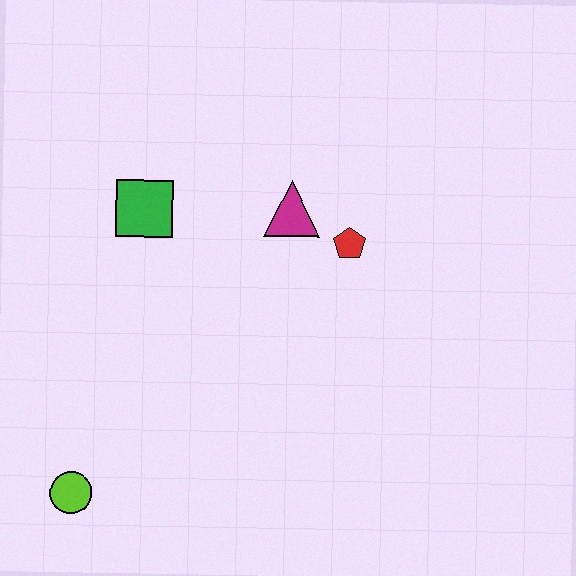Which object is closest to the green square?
The magenta triangle is closest to the green square.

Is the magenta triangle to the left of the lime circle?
No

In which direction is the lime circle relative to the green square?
The lime circle is below the green square.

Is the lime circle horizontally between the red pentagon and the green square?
No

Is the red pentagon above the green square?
No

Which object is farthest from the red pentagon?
The lime circle is farthest from the red pentagon.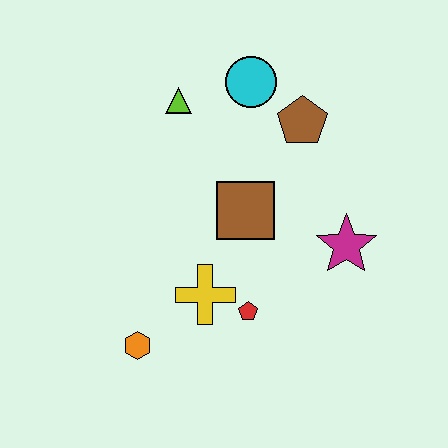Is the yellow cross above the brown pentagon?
No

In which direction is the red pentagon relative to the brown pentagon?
The red pentagon is below the brown pentagon.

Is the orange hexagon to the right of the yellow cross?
No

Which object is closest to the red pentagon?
The yellow cross is closest to the red pentagon.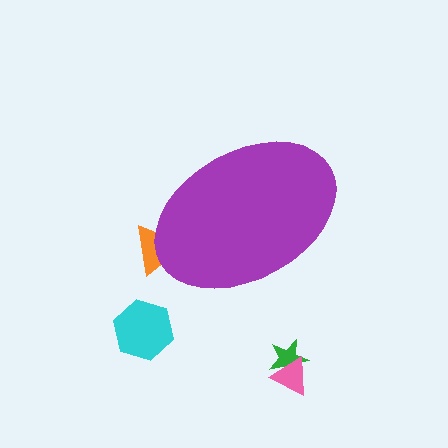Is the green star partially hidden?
No, the green star is fully visible.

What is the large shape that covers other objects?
A purple ellipse.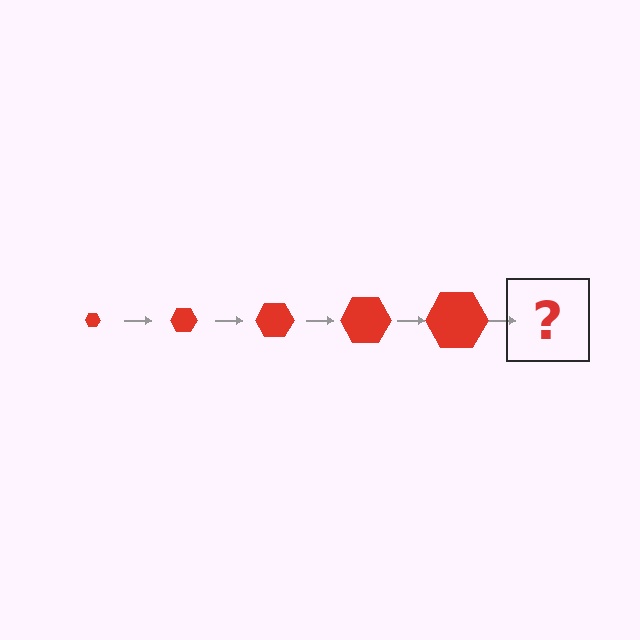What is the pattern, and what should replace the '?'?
The pattern is that the hexagon gets progressively larger each step. The '?' should be a red hexagon, larger than the previous one.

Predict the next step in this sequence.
The next step is a red hexagon, larger than the previous one.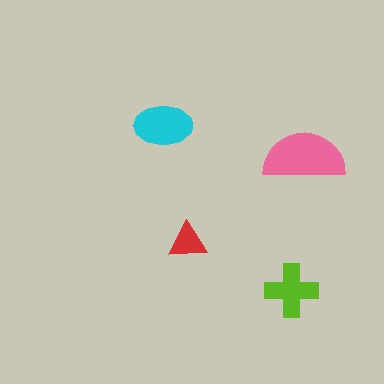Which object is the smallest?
The red triangle.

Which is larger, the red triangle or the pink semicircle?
The pink semicircle.